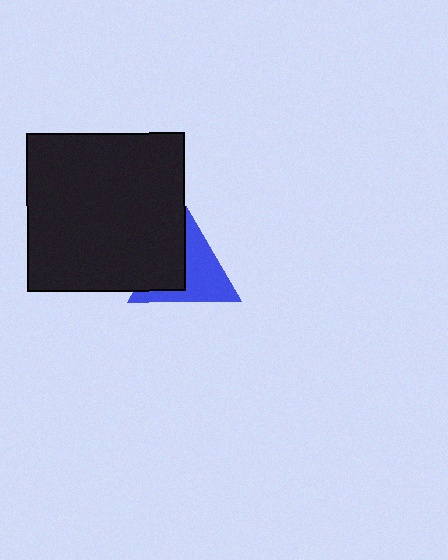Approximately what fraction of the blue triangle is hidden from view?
Roughly 42% of the blue triangle is hidden behind the black square.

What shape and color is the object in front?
The object in front is a black square.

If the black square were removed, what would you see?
You would see the complete blue triangle.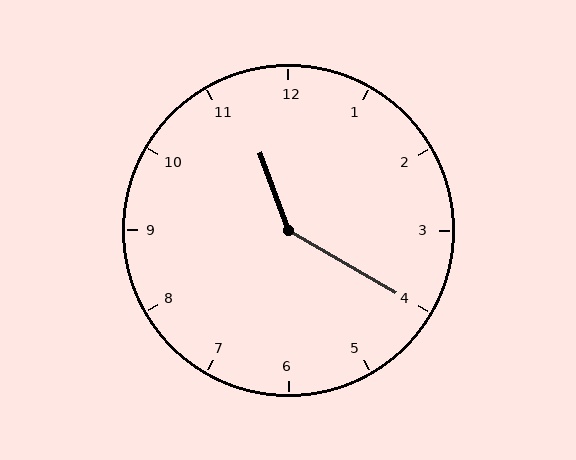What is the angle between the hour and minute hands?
Approximately 140 degrees.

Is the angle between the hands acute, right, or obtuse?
It is obtuse.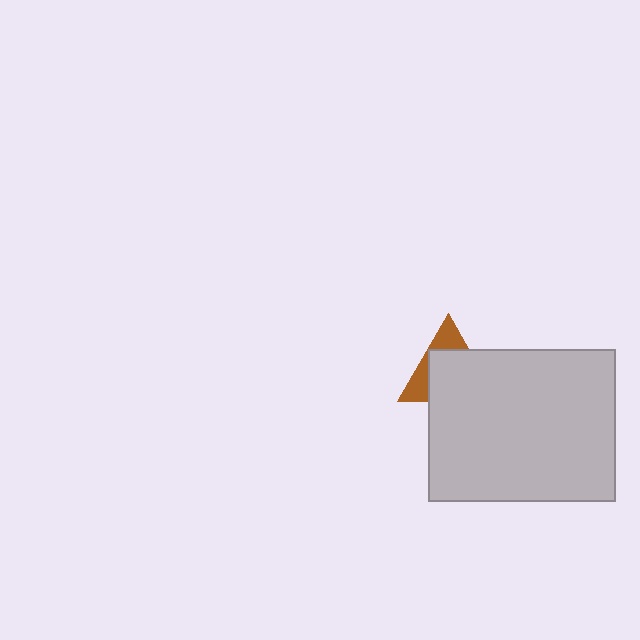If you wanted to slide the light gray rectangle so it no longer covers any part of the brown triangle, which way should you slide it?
Slide it down — that is the most direct way to separate the two shapes.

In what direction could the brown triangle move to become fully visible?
The brown triangle could move up. That would shift it out from behind the light gray rectangle entirely.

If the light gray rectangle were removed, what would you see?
You would see the complete brown triangle.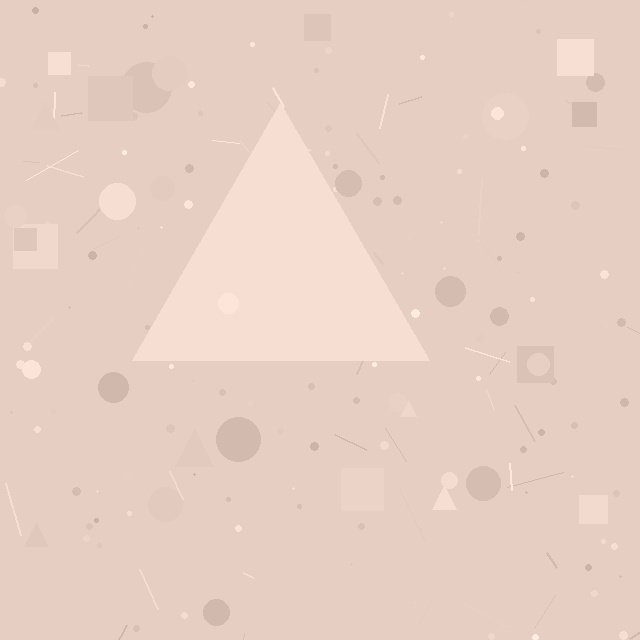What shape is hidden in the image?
A triangle is hidden in the image.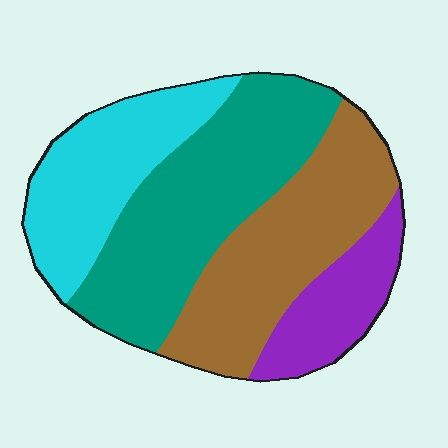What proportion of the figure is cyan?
Cyan covers 22% of the figure.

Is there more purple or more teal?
Teal.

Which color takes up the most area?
Teal, at roughly 35%.